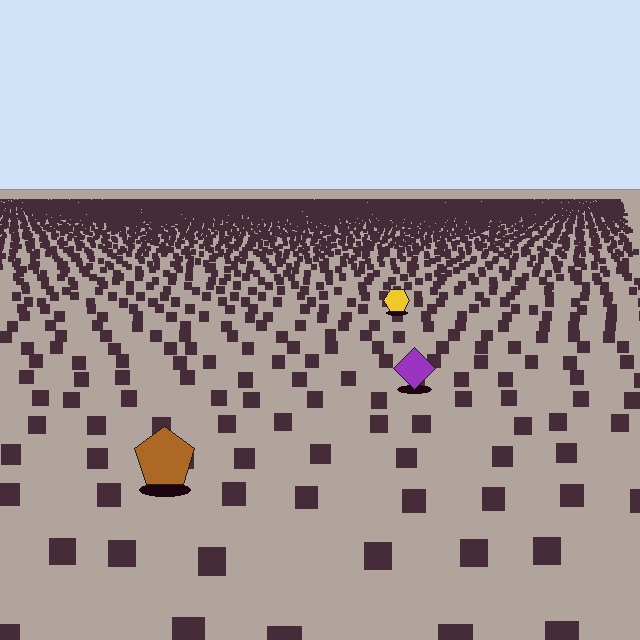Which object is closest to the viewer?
The brown pentagon is closest. The texture marks near it are larger and more spread out.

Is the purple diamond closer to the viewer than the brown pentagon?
No. The brown pentagon is closer — you can tell from the texture gradient: the ground texture is coarser near it.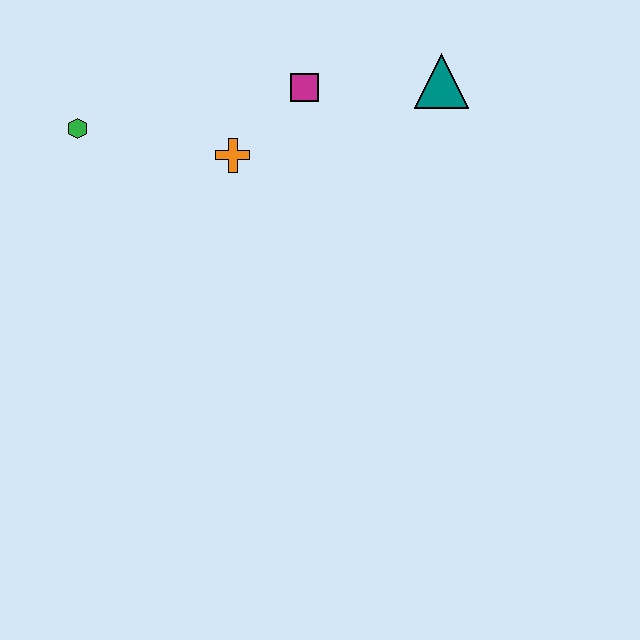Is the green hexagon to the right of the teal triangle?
No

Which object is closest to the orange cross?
The magenta square is closest to the orange cross.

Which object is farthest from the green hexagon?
The teal triangle is farthest from the green hexagon.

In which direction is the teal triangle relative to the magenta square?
The teal triangle is to the right of the magenta square.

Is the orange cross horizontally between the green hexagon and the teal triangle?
Yes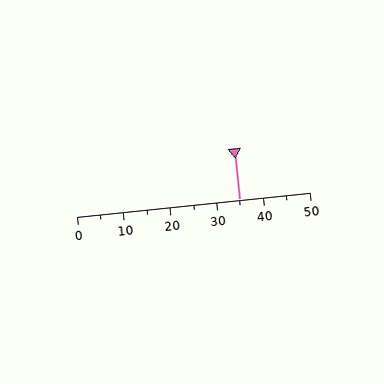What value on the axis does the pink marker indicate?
The marker indicates approximately 35.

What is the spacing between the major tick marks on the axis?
The major ticks are spaced 10 apart.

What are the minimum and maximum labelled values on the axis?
The axis runs from 0 to 50.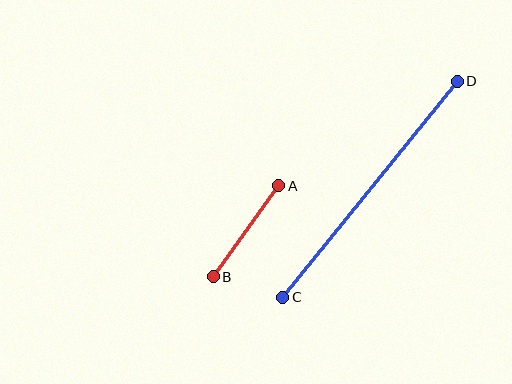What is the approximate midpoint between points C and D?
The midpoint is at approximately (370, 189) pixels.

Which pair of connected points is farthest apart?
Points C and D are farthest apart.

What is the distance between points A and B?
The distance is approximately 112 pixels.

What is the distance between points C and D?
The distance is approximately 277 pixels.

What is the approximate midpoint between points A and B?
The midpoint is at approximately (246, 231) pixels.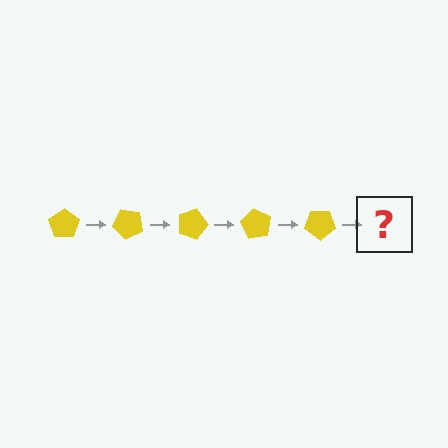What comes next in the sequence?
The next element should be a yellow pentagon rotated 225 degrees.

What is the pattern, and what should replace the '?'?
The pattern is that the pentagon rotates 45 degrees each step. The '?' should be a yellow pentagon rotated 225 degrees.